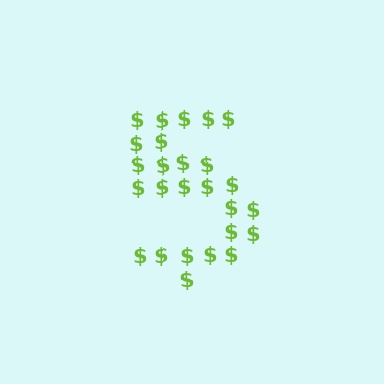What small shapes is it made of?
It is made of small dollar signs.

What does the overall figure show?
The overall figure shows the digit 5.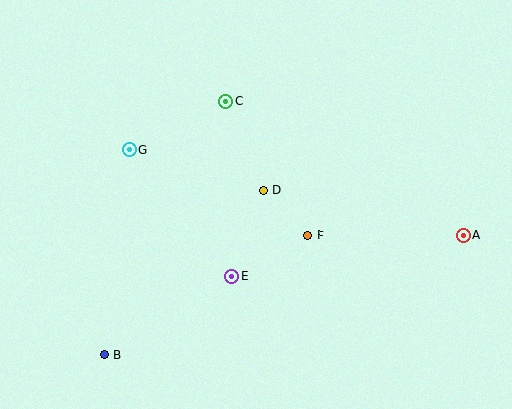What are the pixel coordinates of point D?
Point D is at (264, 190).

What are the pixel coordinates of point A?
Point A is at (463, 235).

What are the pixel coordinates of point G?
Point G is at (130, 150).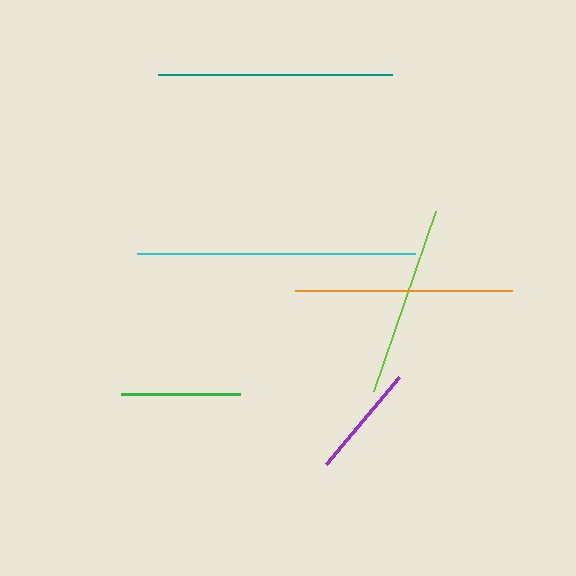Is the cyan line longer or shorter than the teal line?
The cyan line is longer than the teal line.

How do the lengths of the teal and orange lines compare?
The teal and orange lines are approximately the same length.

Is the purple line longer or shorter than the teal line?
The teal line is longer than the purple line.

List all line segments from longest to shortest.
From longest to shortest: cyan, teal, orange, lime, green, purple.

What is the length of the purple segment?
The purple segment is approximately 114 pixels long.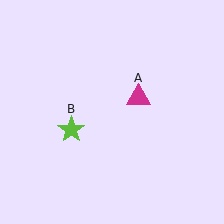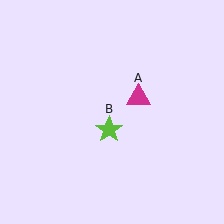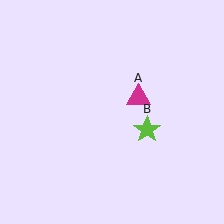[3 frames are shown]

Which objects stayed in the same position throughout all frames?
Magenta triangle (object A) remained stationary.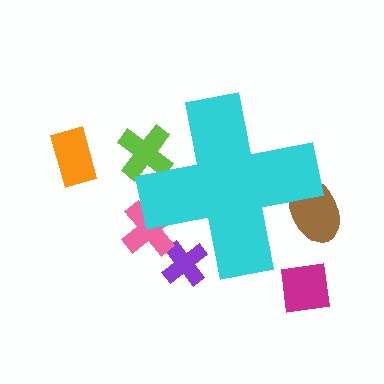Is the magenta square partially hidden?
No, the magenta square is fully visible.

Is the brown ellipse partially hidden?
Yes, the brown ellipse is partially hidden behind the cyan cross.